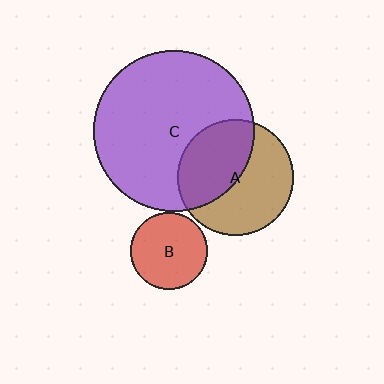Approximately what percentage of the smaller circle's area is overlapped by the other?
Approximately 45%.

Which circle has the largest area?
Circle C (purple).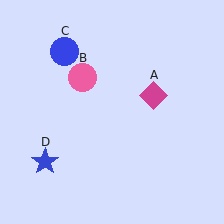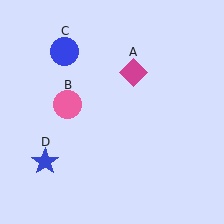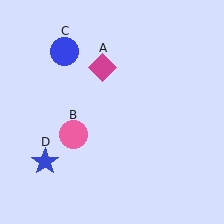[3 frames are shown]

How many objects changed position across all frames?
2 objects changed position: magenta diamond (object A), pink circle (object B).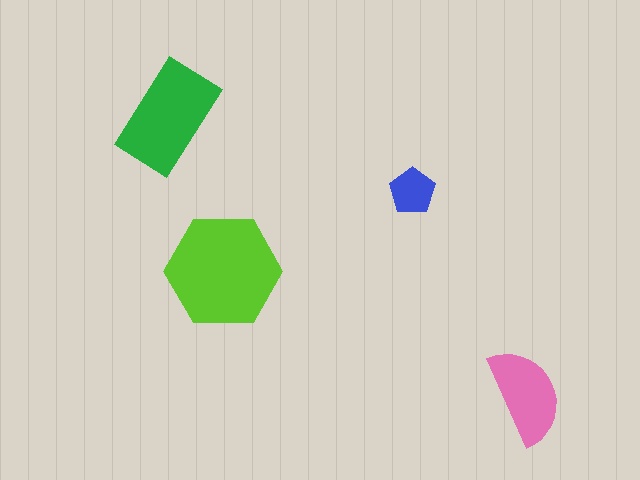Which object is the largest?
The lime hexagon.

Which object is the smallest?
The blue pentagon.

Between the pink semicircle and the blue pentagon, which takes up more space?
The pink semicircle.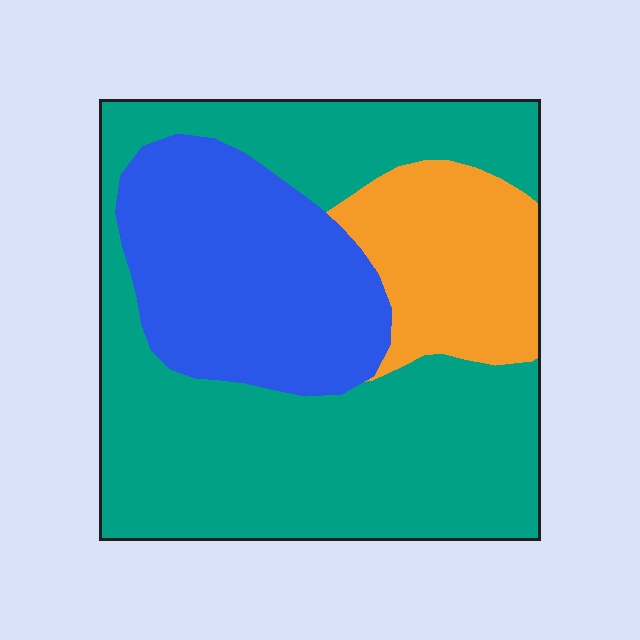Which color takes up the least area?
Orange, at roughly 15%.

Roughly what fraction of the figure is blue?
Blue covers about 25% of the figure.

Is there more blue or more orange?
Blue.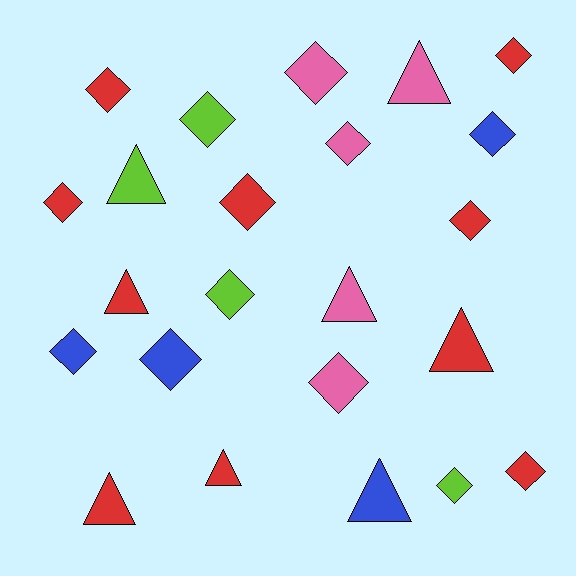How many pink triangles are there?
There are 2 pink triangles.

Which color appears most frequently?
Red, with 10 objects.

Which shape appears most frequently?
Diamond, with 15 objects.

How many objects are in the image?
There are 23 objects.